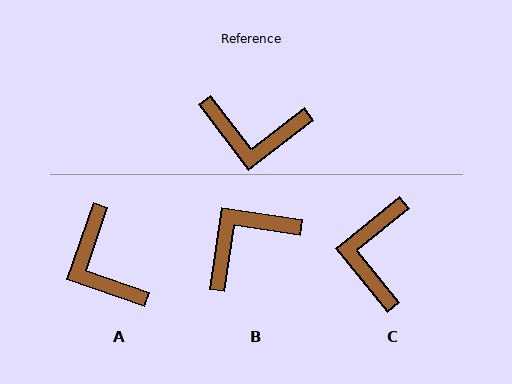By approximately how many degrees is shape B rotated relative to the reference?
Approximately 136 degrees clockwise.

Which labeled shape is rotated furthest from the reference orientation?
B, about 136 degrees away.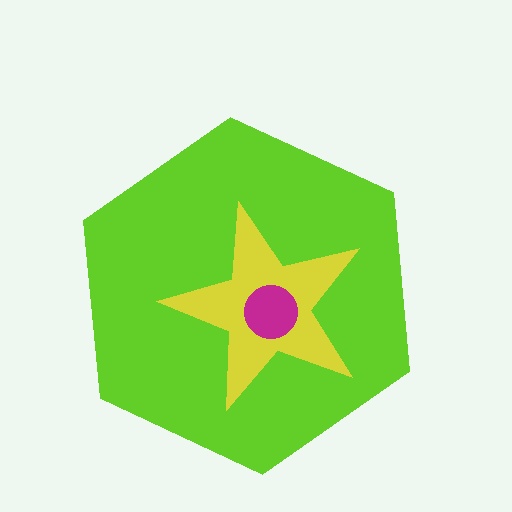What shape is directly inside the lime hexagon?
The yellow star.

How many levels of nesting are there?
3.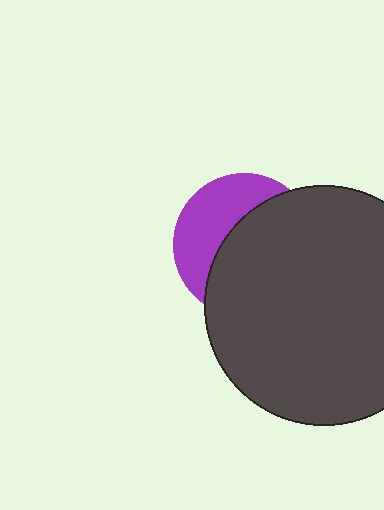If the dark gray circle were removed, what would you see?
You would see the complete purple circle.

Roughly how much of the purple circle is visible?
A small part of it is visible (roughly 39%).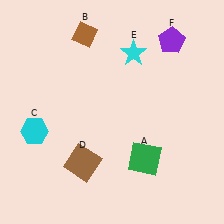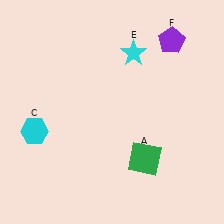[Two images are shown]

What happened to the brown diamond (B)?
The brown diamond (B) was removed in Image 2. It was in the top-left area of Image 1.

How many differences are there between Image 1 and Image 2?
There are 2 differences between the two images.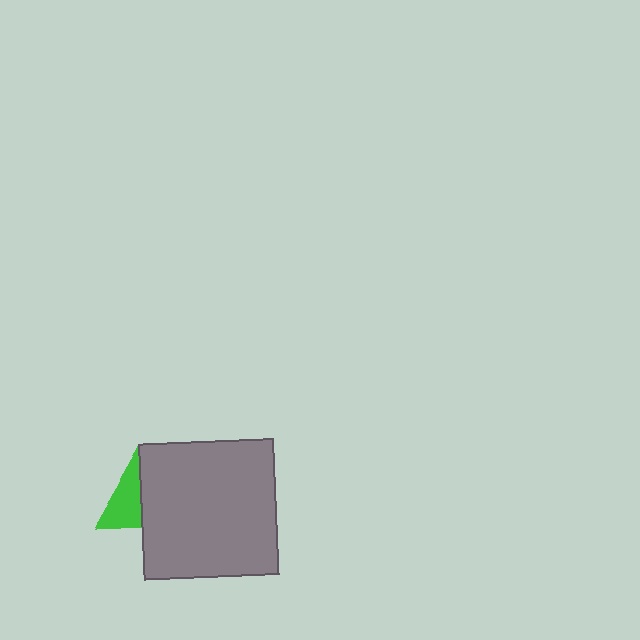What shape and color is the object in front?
The object in front is a gray rectangle.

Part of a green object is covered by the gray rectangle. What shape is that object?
It is a triangle.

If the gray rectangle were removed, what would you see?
You would see the complete green triangle.